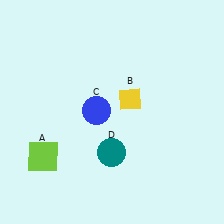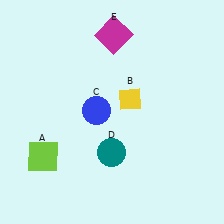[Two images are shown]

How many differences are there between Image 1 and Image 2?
There is 1 difference between the two images.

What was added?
A magenta square (E) was added in Image 2.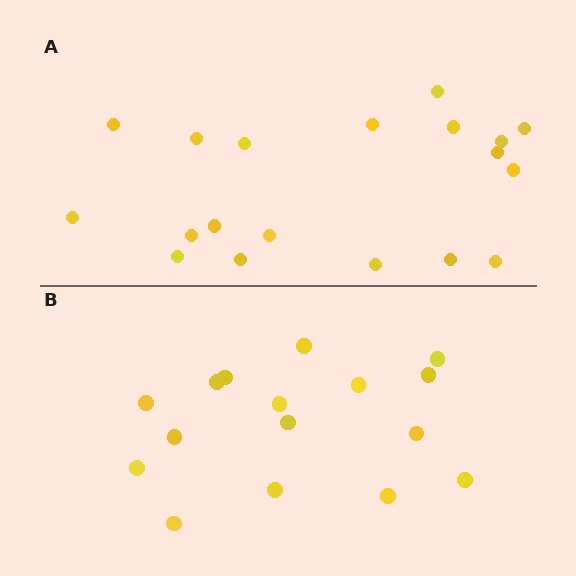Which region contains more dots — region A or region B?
Region A (the top region) has more dots.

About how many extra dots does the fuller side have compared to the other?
Region A has just a few more — roughly 2 or 3 more dots than region B.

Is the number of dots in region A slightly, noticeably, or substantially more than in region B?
Region A has only slightly more — the two regions are fairly close. The ratio is roughly 1.2 to 1.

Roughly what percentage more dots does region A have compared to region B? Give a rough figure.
About 20% more.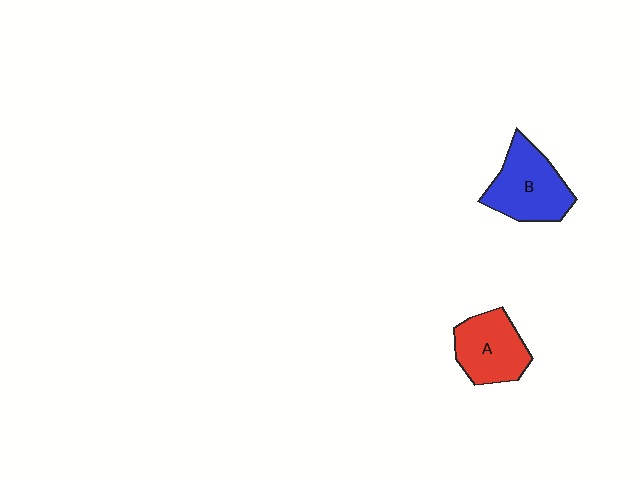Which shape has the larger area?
Shape B (blue).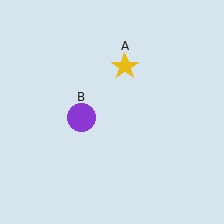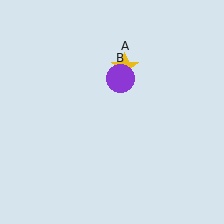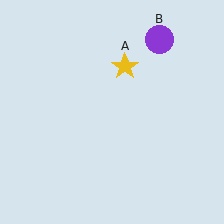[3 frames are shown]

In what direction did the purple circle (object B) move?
The purple circle (object B) moved up and to the right.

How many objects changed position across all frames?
1 object changed position: purple circle (object B).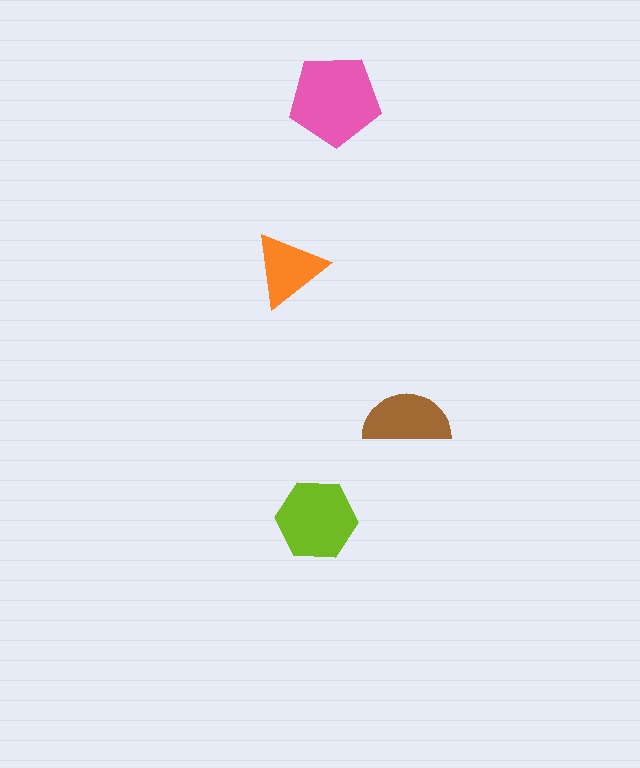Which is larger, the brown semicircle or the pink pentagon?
The pink pentagon.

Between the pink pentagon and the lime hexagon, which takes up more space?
The pink pentagon.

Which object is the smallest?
The orange triangle.